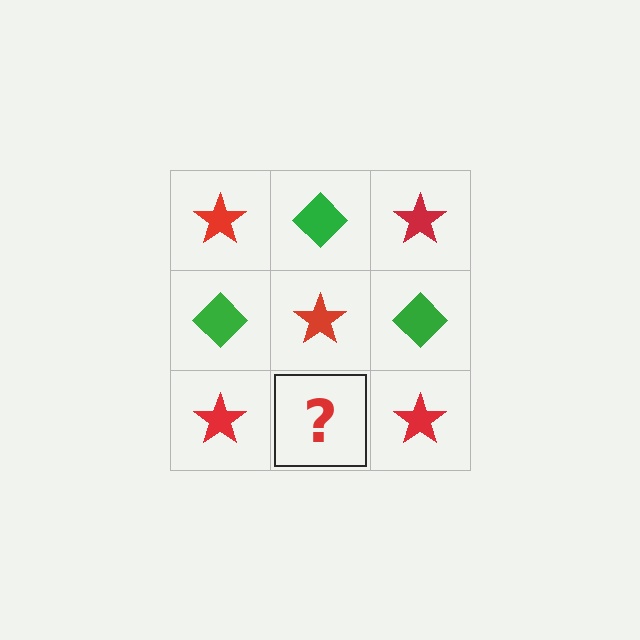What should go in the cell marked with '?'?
The missing cell should contain a green diamond.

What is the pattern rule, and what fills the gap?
The rule is that it alternates red star and green diamond in a checkerboard pattern. The gap should be filled with a green diamond.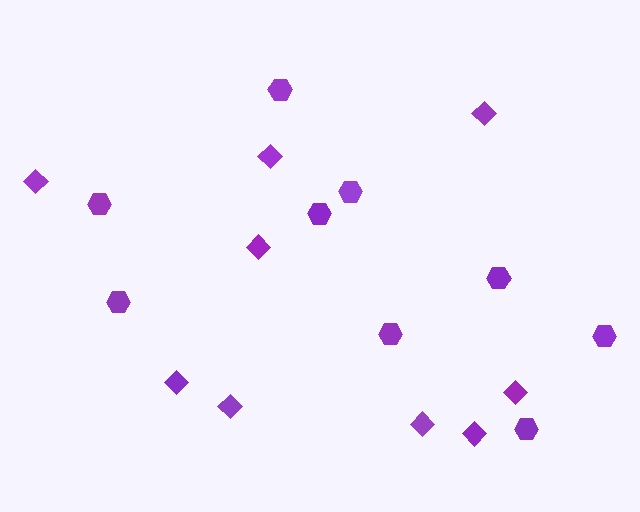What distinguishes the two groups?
There are 2 groups: one group of diamonds (9) and one group of hexagons (9).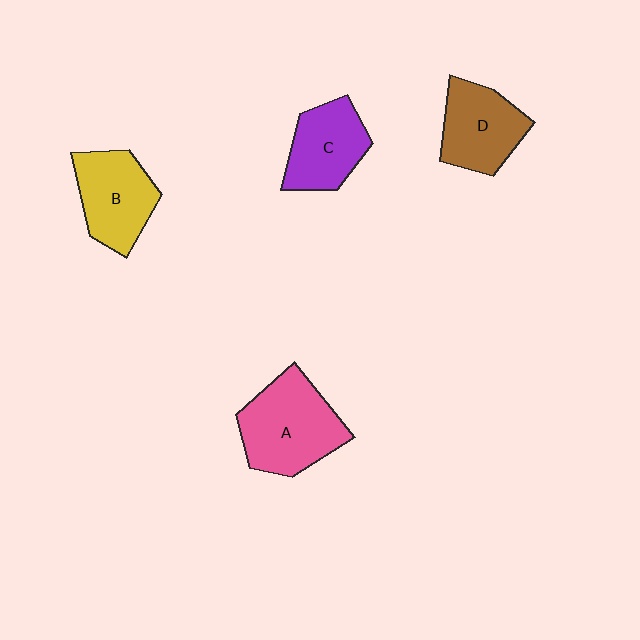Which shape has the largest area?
Shape A (pink).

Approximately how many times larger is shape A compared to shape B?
Approximately 1.2 times.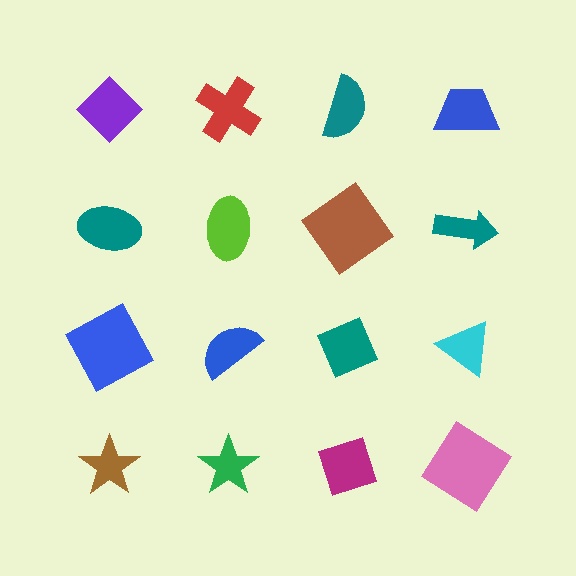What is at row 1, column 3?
A teal semicircle.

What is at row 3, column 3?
A teal diamond.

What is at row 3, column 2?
A blue semicircle.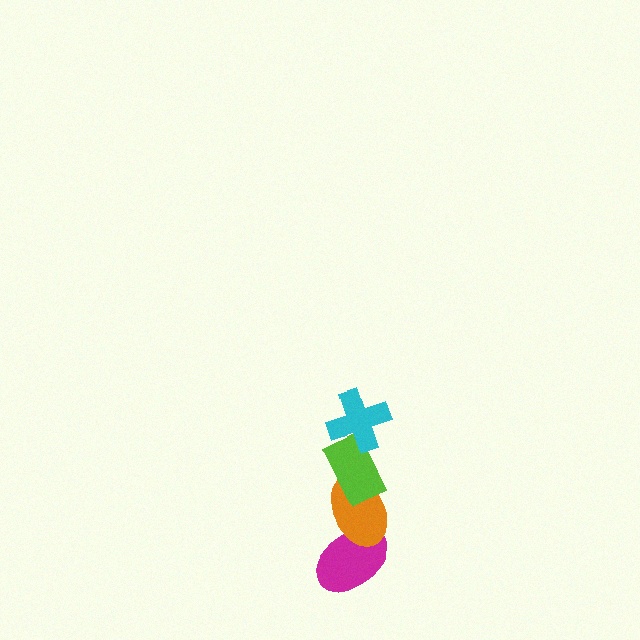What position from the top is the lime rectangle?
The lime rectangle is 2nd from the top.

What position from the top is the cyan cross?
The cyan cross is 1st from the top.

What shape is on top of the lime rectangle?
The cyan cross is on top of the lime rectangle.